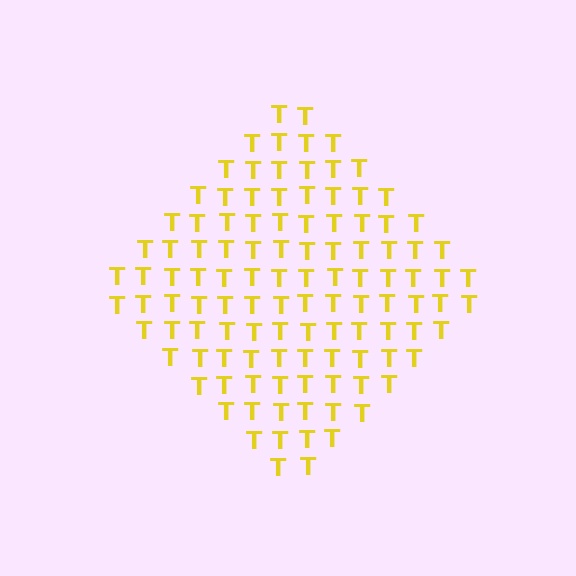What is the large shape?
The large shape is a diamond.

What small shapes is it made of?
It is made of small letter T's.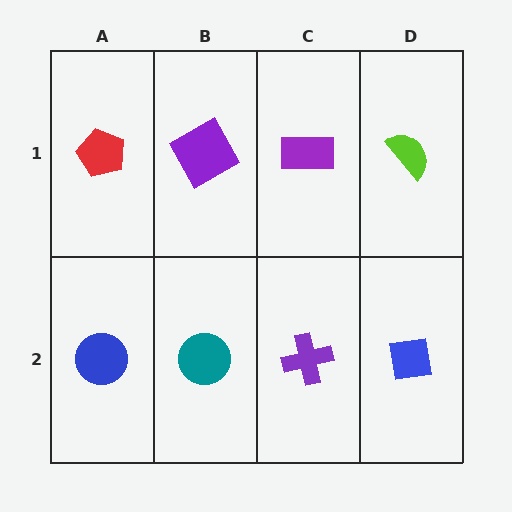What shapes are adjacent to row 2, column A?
A red pentagon (row 1, column A), a teal circle (row 2, column B).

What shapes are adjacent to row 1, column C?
A purple cross (row 2, column C), a purple square (row 1, column B), a lime semicircle (row 1, column D).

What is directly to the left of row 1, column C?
A purple square.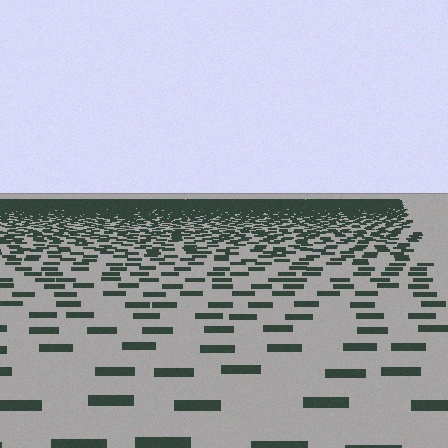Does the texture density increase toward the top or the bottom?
Density increases toward the top.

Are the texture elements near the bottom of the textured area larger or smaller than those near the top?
Larger. Near the bottom, elements are closer to the viewer and appear at a bigger on-screen size.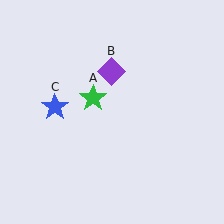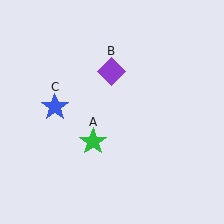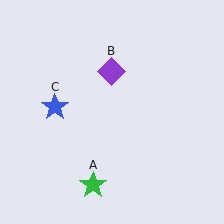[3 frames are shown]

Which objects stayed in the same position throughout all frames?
Purple diamond (object B) and blue star (object C) remained stationary.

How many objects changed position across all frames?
1 object changed position: green star (object A).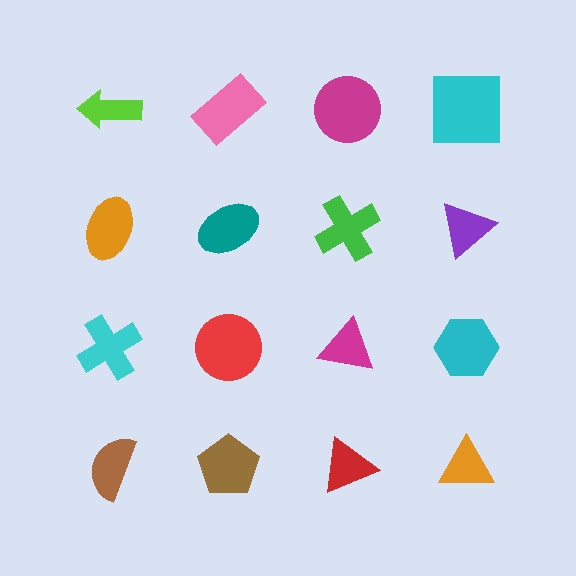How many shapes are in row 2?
4 shapes.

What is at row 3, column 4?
A cyan hexagon.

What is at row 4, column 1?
A brown semicircle.